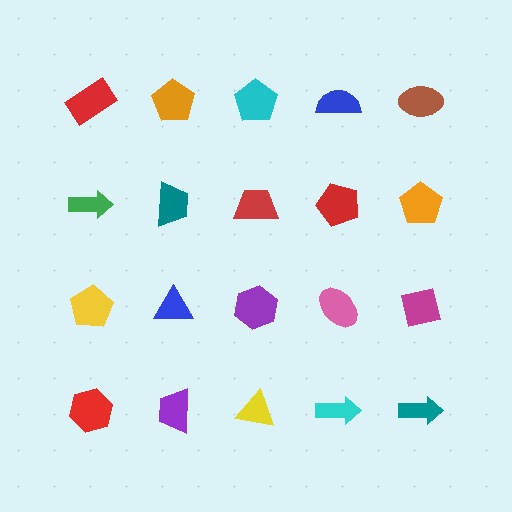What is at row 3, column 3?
A purple hexagon.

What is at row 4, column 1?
A red hexagon.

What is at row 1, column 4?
A blue semicircle.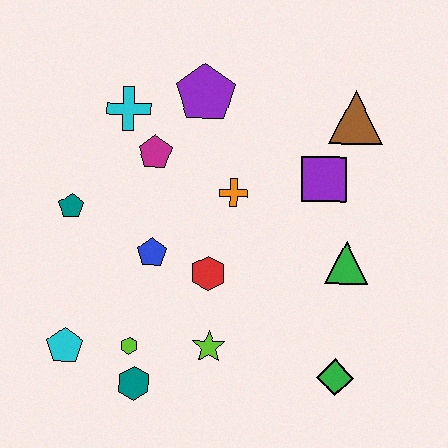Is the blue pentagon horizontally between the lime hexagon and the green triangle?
Yes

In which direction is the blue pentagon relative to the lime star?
The blue pentagon is above the lime star.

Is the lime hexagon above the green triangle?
No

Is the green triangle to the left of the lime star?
No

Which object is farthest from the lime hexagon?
The brown triangle is farthest from the lime hexagon.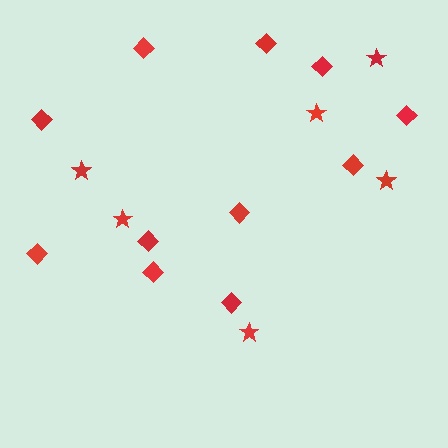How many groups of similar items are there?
There are 2 groups: one group of diamonds (11) and one group of stars (6).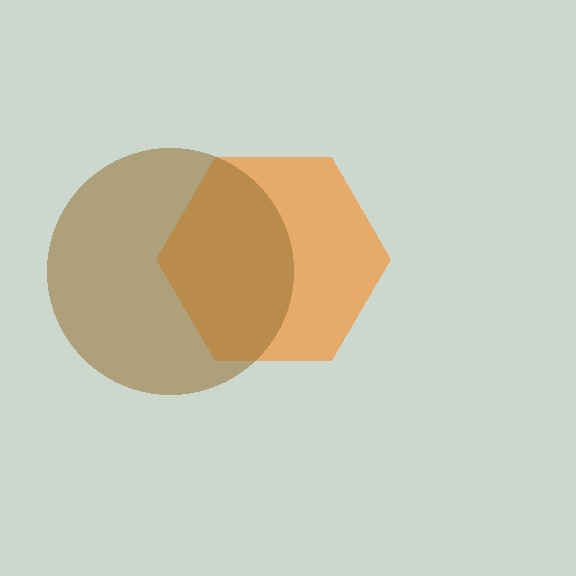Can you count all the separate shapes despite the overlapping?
Yes, there are 2 separate shapes.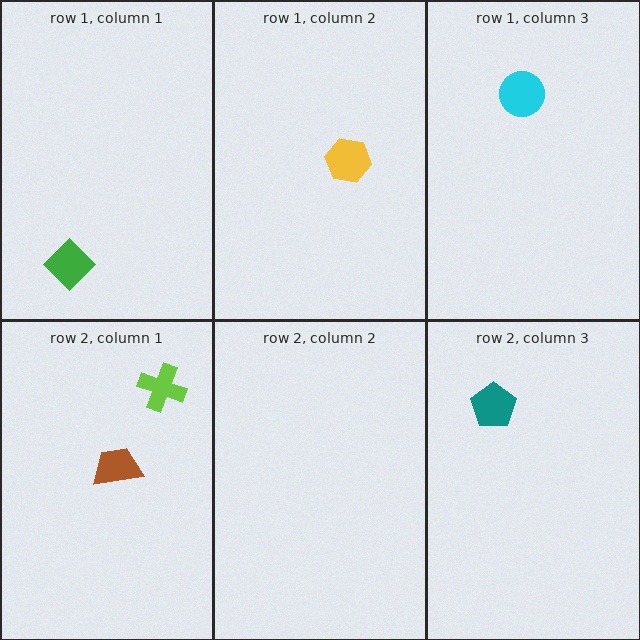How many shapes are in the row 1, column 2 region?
1.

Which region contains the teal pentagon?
The row 2, column 3 region.